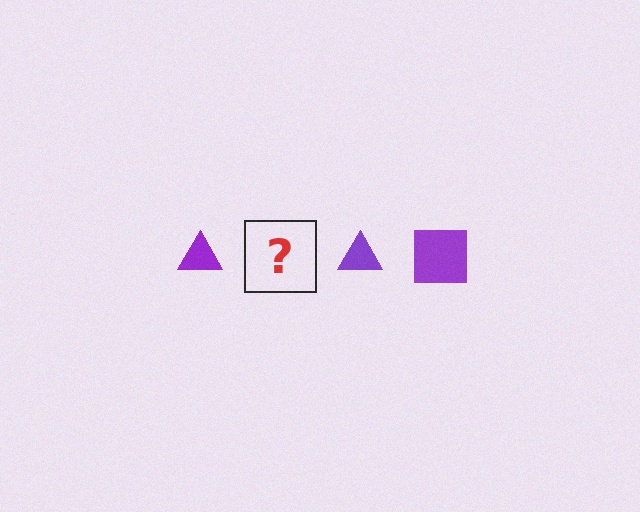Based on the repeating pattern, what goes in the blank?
The blank should be a purple square.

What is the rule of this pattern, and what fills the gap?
The rule is that the pattern cycles through triangle, square shapes in purple. The gap should be filled with a purple square.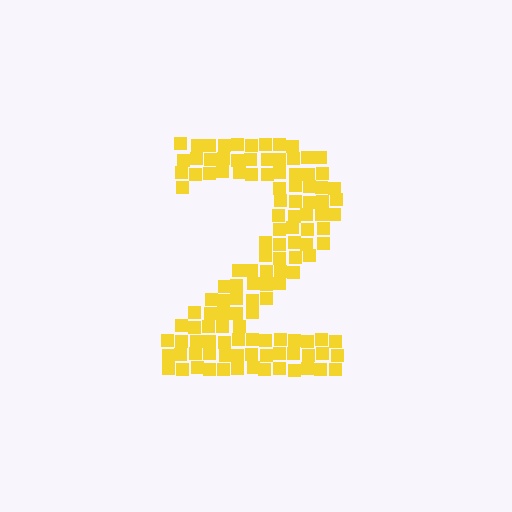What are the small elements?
The small elements are squares.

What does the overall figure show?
The overall figure shows the digit 2.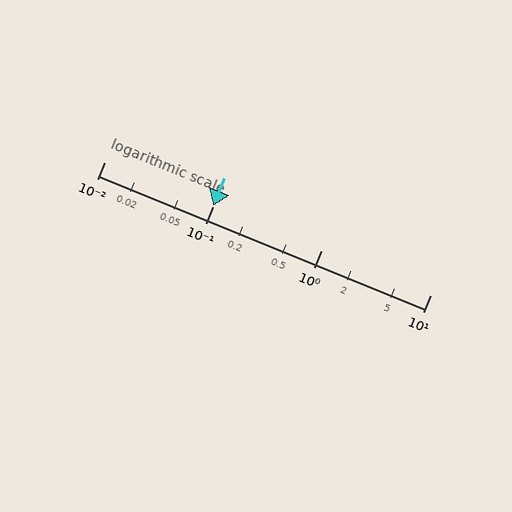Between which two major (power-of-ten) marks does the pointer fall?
The pointer is between 0.1 and 1.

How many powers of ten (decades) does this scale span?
The scale spans 3 decades, from 0.01 to 10.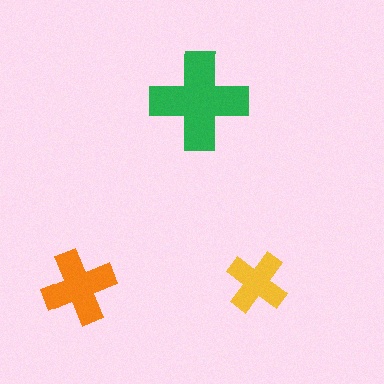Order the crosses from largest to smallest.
the green one, the orange one, the yellow one.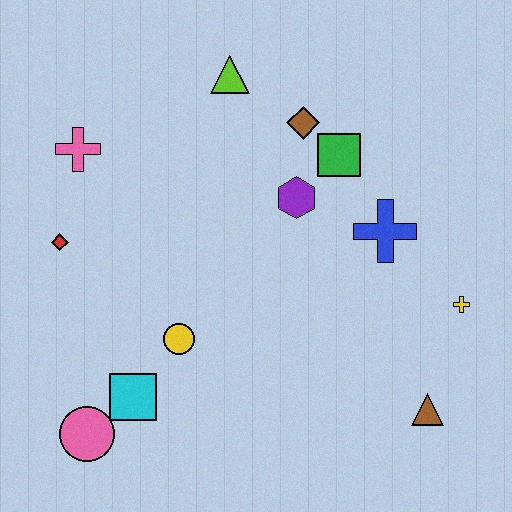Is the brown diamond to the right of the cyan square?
Yes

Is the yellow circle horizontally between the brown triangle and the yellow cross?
No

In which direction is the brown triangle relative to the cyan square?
The brown triangle is to the right of the cyan square.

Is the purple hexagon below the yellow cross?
No